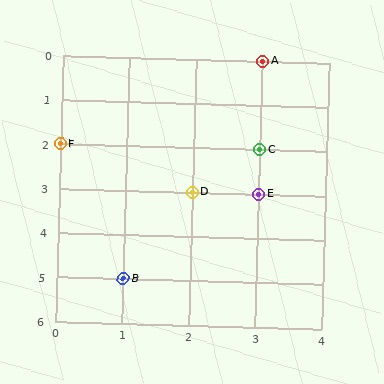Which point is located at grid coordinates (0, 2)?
Point F is at (0, 2).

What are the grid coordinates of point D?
Point D is at grid coordinates (2, 3).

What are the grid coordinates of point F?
Point F is at grid coordinates (0, 2).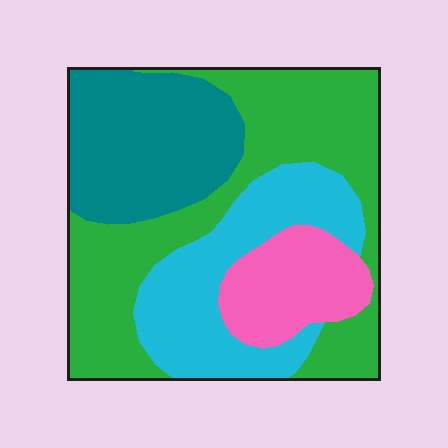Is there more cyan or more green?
Green.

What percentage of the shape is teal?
Teal covers about 25% of the shape.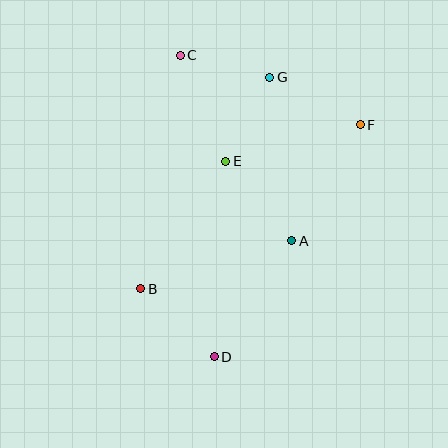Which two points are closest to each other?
Points C and G are closest to each other.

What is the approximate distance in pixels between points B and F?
The distance between B and F is approximately 274 pixels.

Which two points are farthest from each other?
Points C and D are farthest from each other.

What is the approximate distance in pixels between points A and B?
The distance between A and B is approximately 159 pixels.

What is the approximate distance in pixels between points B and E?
The distance between B and E is approximately 153 pixels.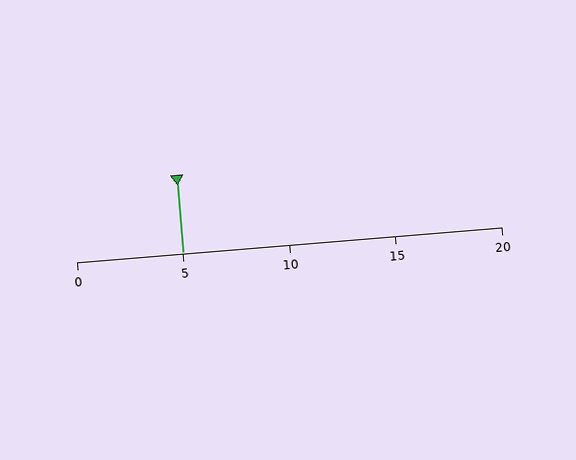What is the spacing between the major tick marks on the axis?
The major ticks are spaced 5 apart.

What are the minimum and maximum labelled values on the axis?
The axis runs from 0 to 20.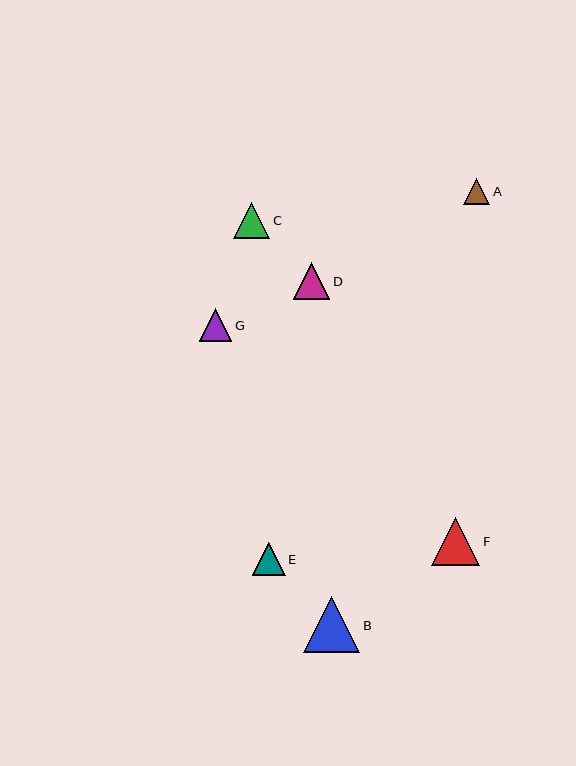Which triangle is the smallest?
Triangle A is the smallest with a size of approximately 26 pixels.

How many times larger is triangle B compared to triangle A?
Triangle B is approximately 2.1 times the size of triangle A.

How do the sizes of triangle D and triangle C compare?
Triangle D and triangle C are approximately the same size.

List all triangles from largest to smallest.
From largest to smallest: B, F, D, C, E, G, A.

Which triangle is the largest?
Triangle B is the largest with a size of approximately 57 pixels.